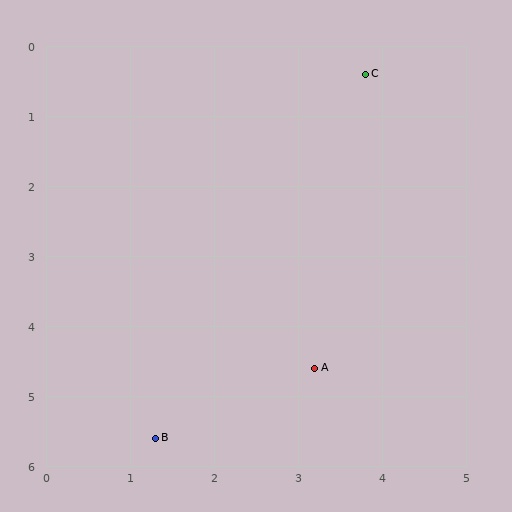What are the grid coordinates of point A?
Point A is at approximately (3.2, 4.6).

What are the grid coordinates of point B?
Point B is at approximately (1.3, 5.6).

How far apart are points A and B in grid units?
Points A and B are about 2.1 grid units apart.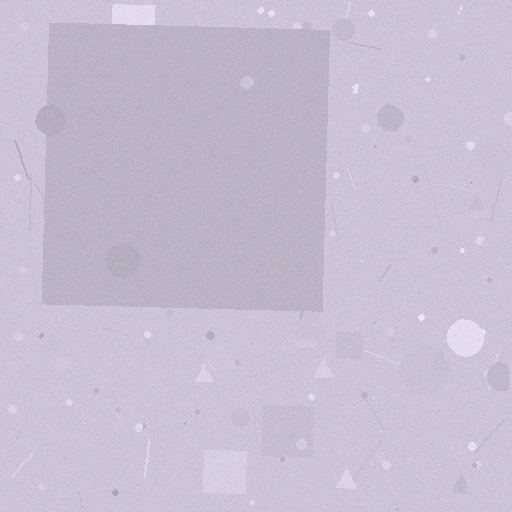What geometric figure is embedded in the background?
A square is embedded in the background.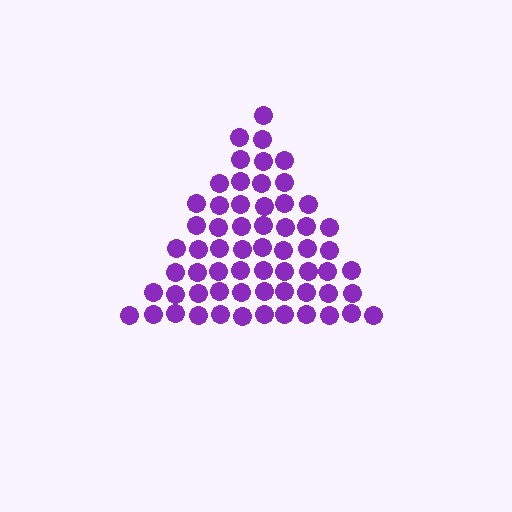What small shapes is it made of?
It is made of small circles.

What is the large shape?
The large shape is a triangle.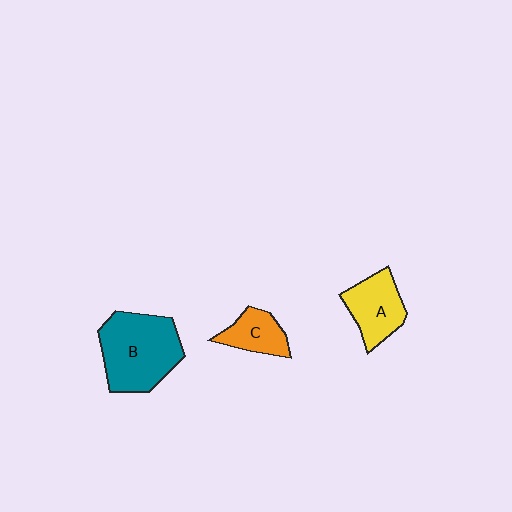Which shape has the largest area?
Shape B (teal).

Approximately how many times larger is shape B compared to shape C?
Approximately 2.2 times.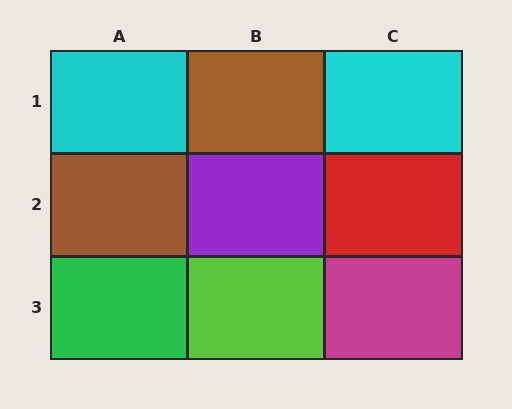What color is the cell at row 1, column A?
Cyan.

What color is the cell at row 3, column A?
Green.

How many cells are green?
1 cell is green.